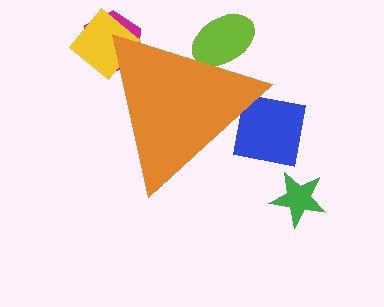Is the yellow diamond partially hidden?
Yes, the yellow diamond is partially hidden behind the orange triangle.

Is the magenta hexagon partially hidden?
Yes, the magenta hexagon is partially hidden behind the orange triangle.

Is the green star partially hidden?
No, the green star is fully visible.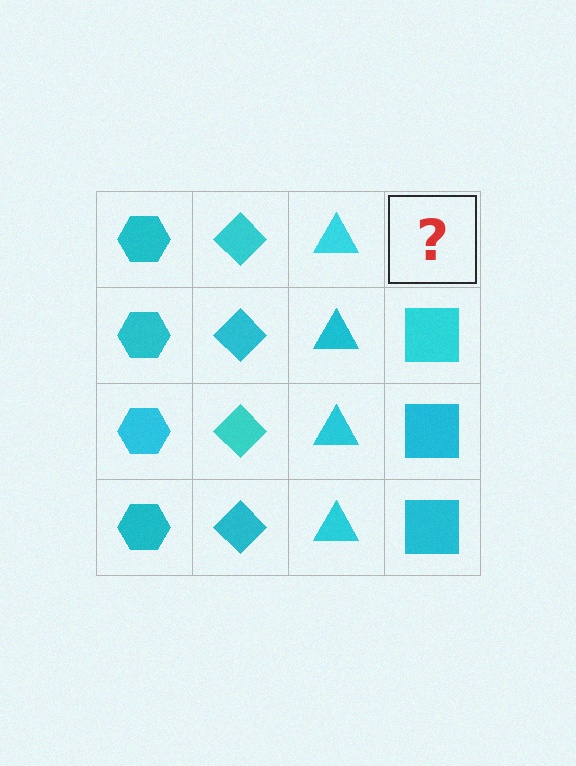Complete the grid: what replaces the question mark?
The question mark should be replaced with a cyan square.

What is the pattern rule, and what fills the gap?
The rule is that each column has a consistent shape. The gap should be filled with a cyan square.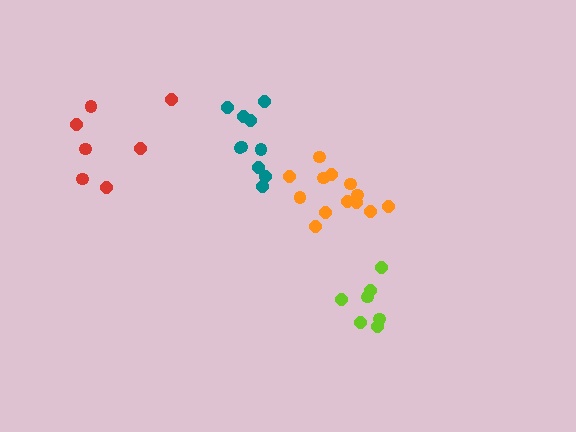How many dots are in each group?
Group 1: 7 dots, Group 2: 10 dots, Group 3: 7 dots, Group 4: 13 dots (37 total).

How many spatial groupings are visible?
There are 4 spatial groupings.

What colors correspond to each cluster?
The clusters are colored: red, teal, lime, orange.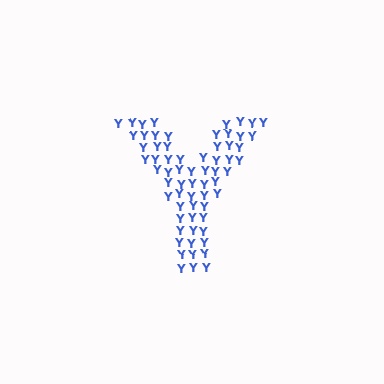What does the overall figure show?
The overall figure shows the letter Y.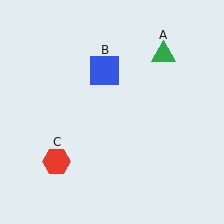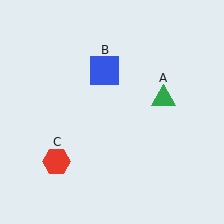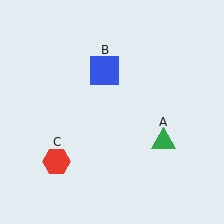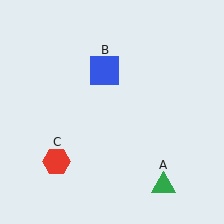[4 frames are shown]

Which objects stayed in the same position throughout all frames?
Blue square (object B) and red hexagon (object C) remained stationary.